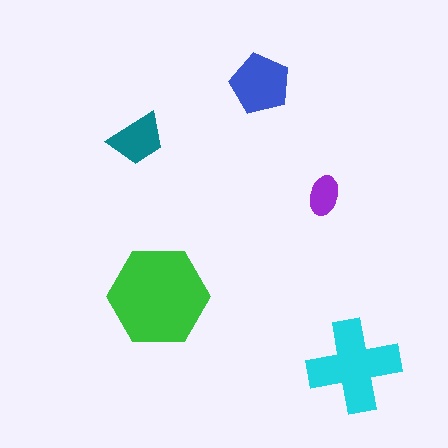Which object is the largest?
The green hexagon.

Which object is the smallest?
The purple ellipse.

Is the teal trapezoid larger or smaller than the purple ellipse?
Larger.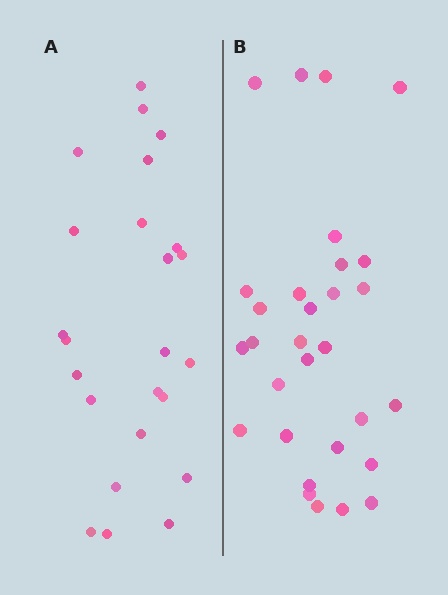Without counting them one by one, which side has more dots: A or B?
Region B (the right region) has more dots.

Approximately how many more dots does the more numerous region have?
Region B has about 6 more dots than region A.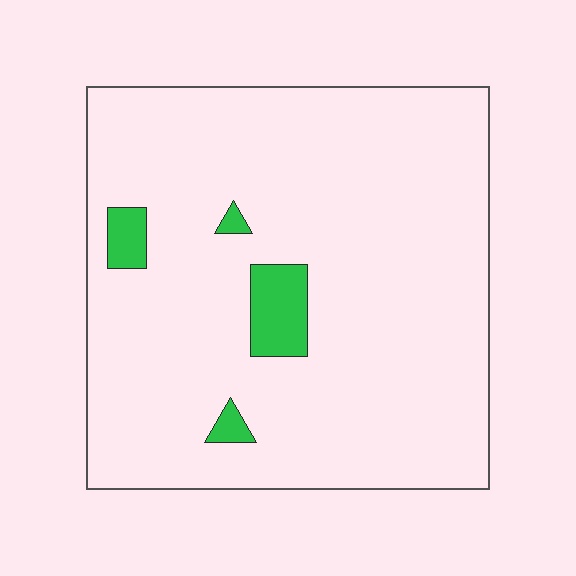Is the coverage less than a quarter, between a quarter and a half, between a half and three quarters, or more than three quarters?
Less than a quarter.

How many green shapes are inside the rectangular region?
4.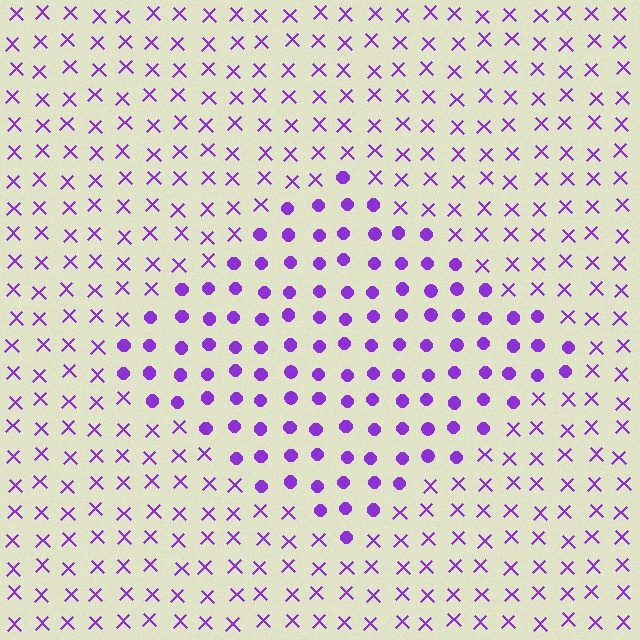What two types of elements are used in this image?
The image uses circles inside the diamond region and X marks outside it.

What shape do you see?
I see a diamond.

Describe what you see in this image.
The image is filled with small purple elements arranged in a uniform grid. A diamond-shaped region contains circles, while the surrounding area contains X marks. The boundary is defined purely by the change in element shape.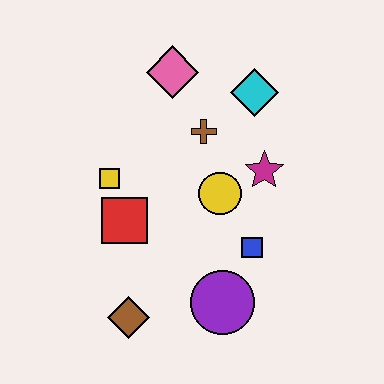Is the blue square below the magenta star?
Yes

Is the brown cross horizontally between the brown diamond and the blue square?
Yes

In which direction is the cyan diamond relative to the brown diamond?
The cyan diamond is above the brown diamond.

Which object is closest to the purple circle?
The blue square is closest to the purple circle.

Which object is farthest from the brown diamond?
The cyan diamond is farthest from the brown diamond.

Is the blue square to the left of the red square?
No